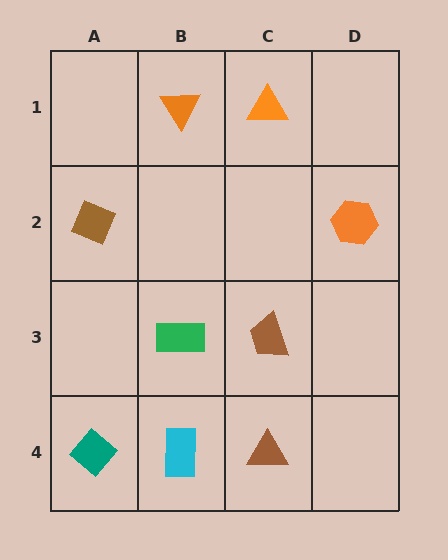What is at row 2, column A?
A brown diamond.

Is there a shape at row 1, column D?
No, that cell is empty.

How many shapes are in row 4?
3 shapes.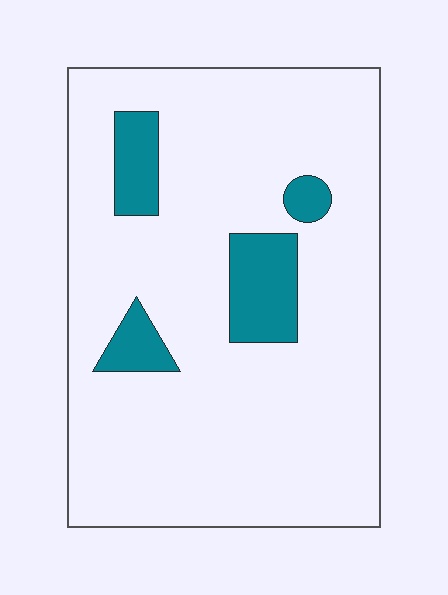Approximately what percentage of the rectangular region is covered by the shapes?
Approximately 10%.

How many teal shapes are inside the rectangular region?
4.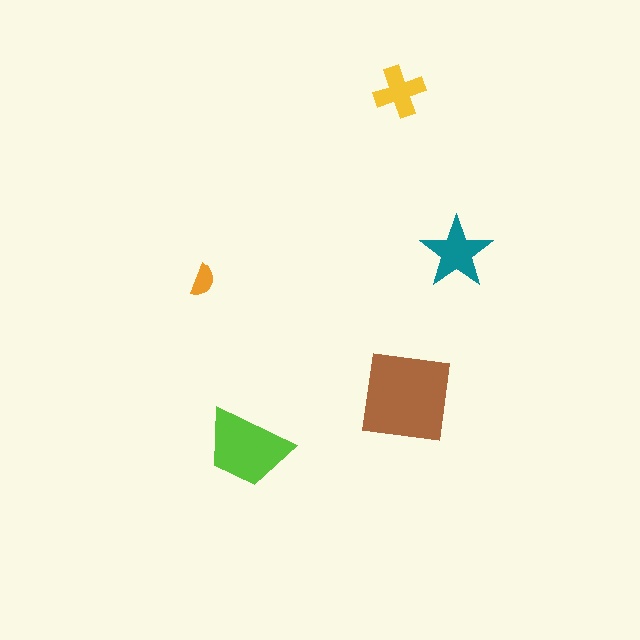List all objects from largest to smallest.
The brown square, the lime trapezoid, the teal star, the yellow cross, the orange semicircle.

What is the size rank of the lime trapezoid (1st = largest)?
2nd.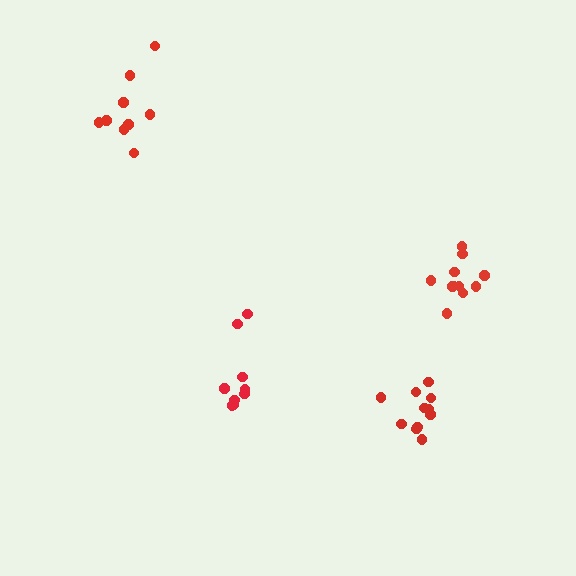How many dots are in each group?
Group 1: 11 dots, Group 2: 9 dots, Group 3: 11 dots, Group 4: 9 dots (40 total).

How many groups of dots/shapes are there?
There are 4 groups.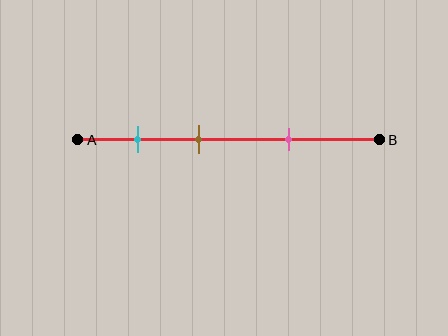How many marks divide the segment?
There are 3 marks dividing the segment.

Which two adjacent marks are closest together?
The cyan and brown marks are the closest adjacent pair.